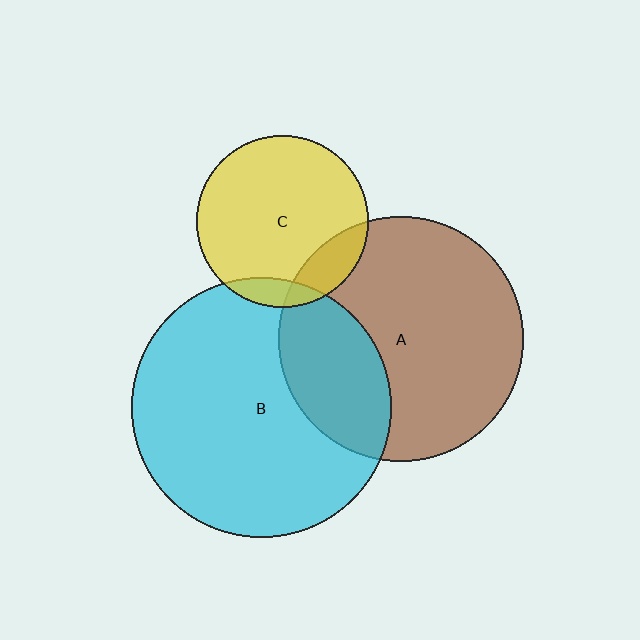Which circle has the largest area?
Circle B (cyan).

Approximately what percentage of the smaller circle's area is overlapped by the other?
Approximately 10%.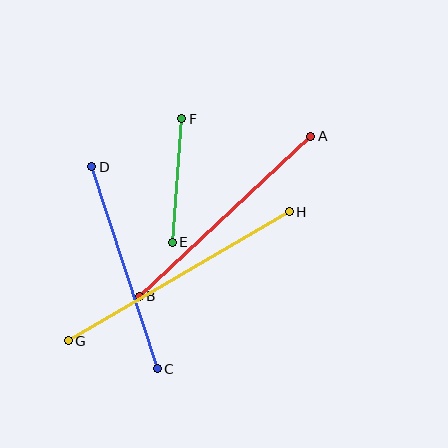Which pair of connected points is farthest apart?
Points G and H are farthest apart.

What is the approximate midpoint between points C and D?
The midpoint is at approximately (125, 268) pixels.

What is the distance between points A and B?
The distance is approximately 235 pixels.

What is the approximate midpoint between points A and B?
The midpoint is at approximately (225, 216) pixels.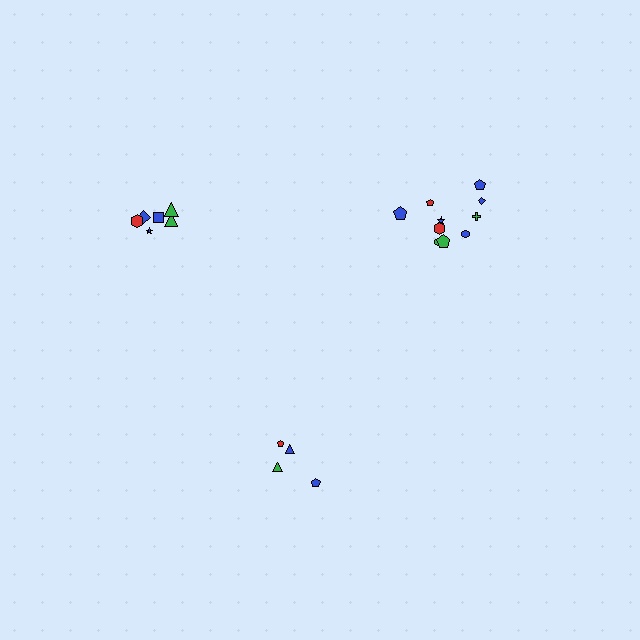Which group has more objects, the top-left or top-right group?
The top-right group.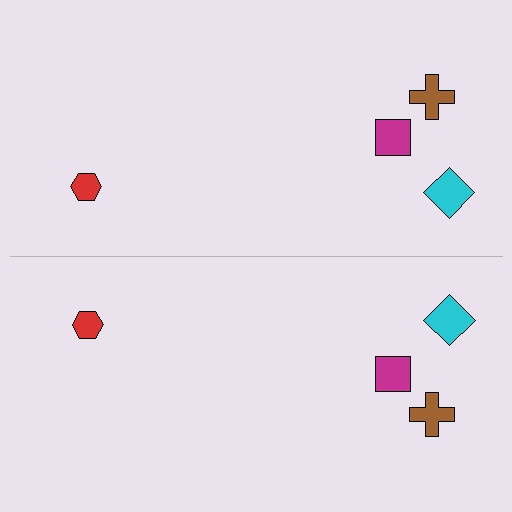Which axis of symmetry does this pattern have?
The pattern has a horizontal axis of symmetry running through the center of the image.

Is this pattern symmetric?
Yes, this pattern has bilateral (reflection) symmetry.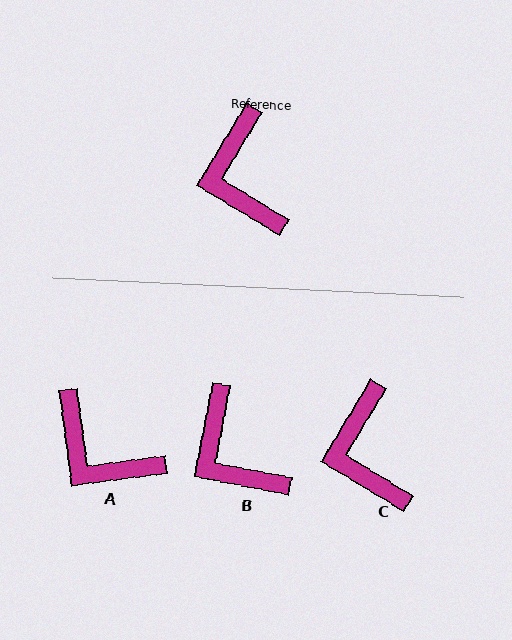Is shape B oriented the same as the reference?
No, it is off by about 20 degrees.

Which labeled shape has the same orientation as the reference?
C.